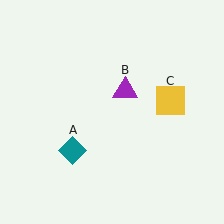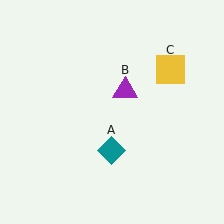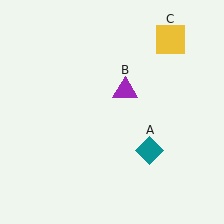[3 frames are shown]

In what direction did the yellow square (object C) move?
The yellow square (object C) moved up.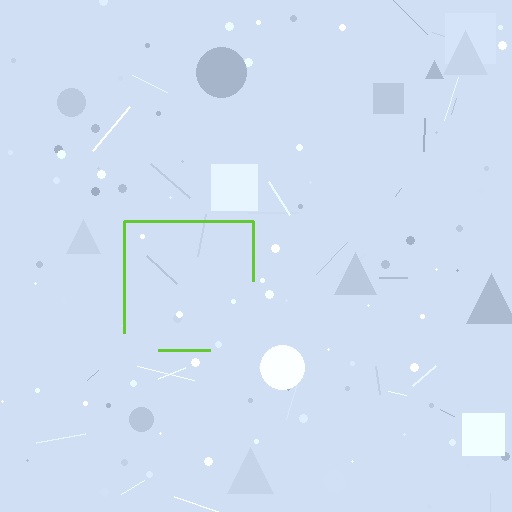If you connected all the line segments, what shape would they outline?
They would outline a square.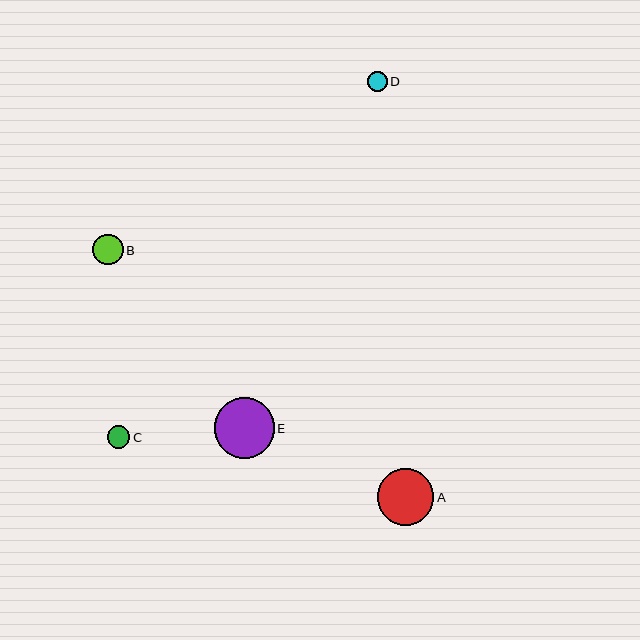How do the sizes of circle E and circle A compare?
Circle E and circle A are approximately the same size.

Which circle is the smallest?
Circle D is the smallest with a size of approximately 20 pixels.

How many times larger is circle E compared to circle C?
Circle E is approximately 2.7 times the size of circle C.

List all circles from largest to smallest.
From largest to smallest: E, A, B, C, D.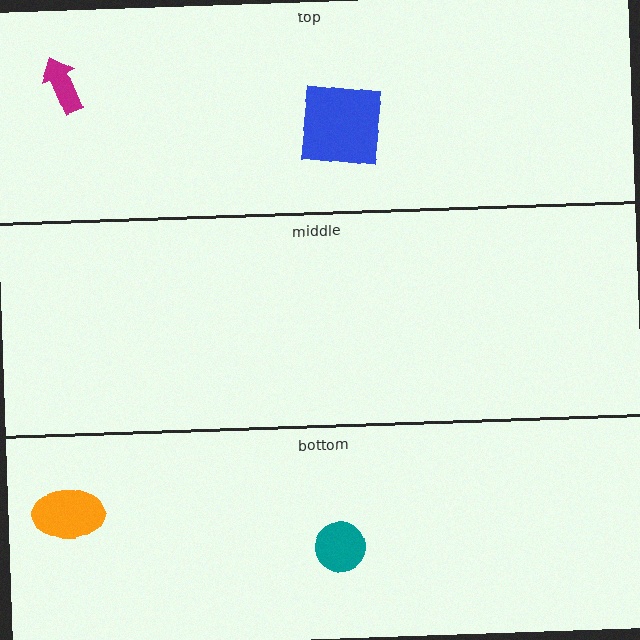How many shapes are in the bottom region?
2.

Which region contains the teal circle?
The bottom region.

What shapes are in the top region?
The blue square, the magenta arrow.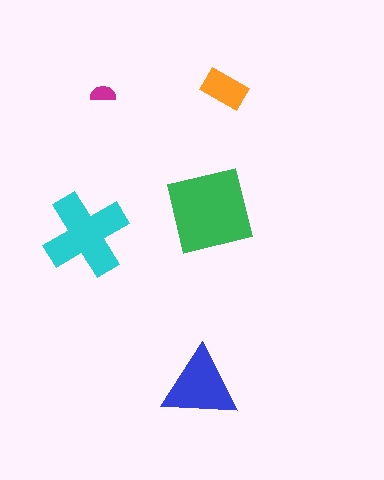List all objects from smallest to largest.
The magenta semicircle, the orange rectangle, the blue triangle, the cyan cross, the green square.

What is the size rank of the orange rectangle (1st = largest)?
4th.